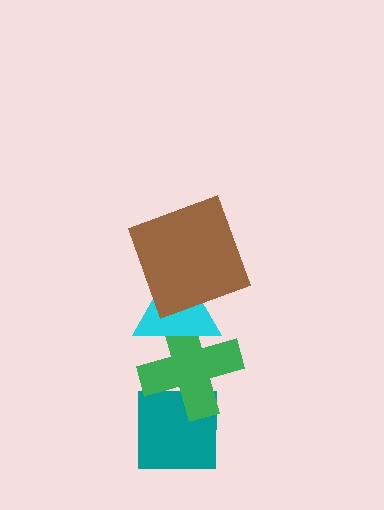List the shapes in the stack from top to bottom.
From top to bottom: the brown square, the cyan triangle, the green cross, the teal square.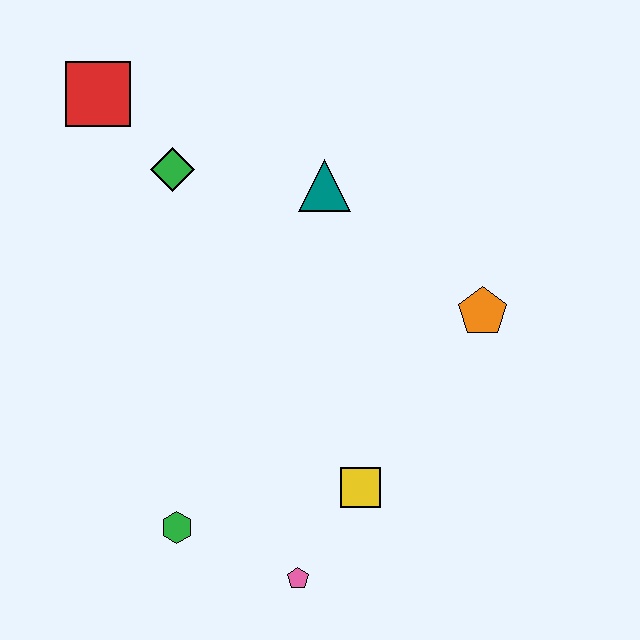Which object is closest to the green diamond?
The red square is closest to the green diamond.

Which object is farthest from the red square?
The pink pentagon is farthest from the red square.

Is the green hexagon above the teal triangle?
No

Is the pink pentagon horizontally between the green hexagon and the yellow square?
Yes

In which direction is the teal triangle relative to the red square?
The teal triangle is to the right of the red square.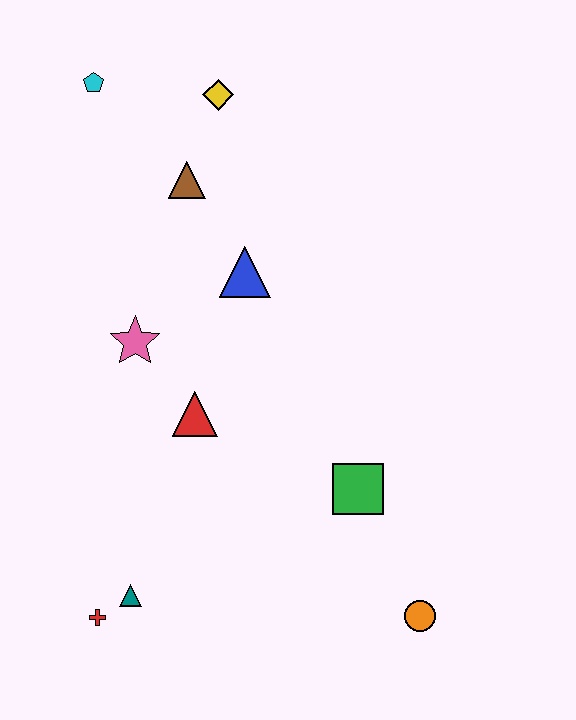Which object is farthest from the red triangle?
The cyan pentagon is farthest from the red triangle.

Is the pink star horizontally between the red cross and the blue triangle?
Yes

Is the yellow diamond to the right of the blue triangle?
No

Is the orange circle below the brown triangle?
Yes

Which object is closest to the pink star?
The red triangle is closest to the pink star.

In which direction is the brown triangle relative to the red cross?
The brown triangle is above the red cross.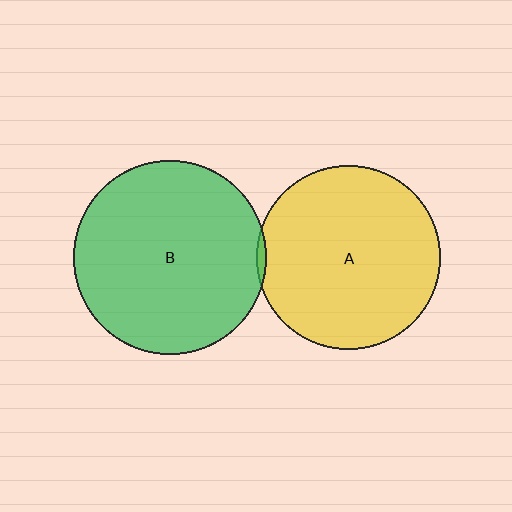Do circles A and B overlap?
Yes.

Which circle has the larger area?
Circle B (green).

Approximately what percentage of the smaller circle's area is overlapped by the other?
Approximately 5%.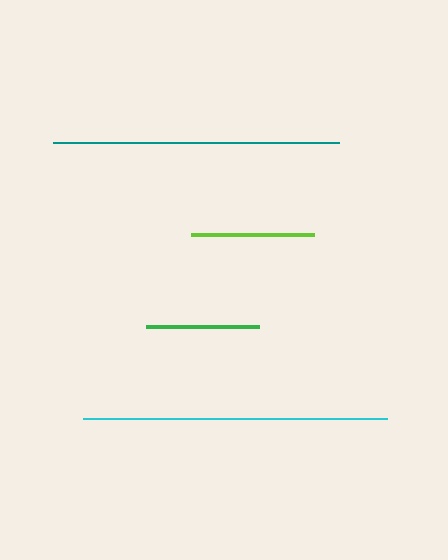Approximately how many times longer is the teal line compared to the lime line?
The teal line is approximately 2.3 times the length of the lime line.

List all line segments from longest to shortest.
From longest to shortest: cyan, teal, lime, green.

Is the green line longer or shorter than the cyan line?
The cyan line is longer than the green line.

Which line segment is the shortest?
The green line is the shortest at approximately 113 pixels.